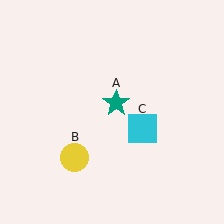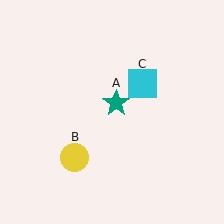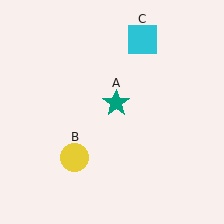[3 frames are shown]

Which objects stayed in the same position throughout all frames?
Teal star (object A) and yellow circle (object B) remained stationary.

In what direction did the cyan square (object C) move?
The cyan square (object C) moved up.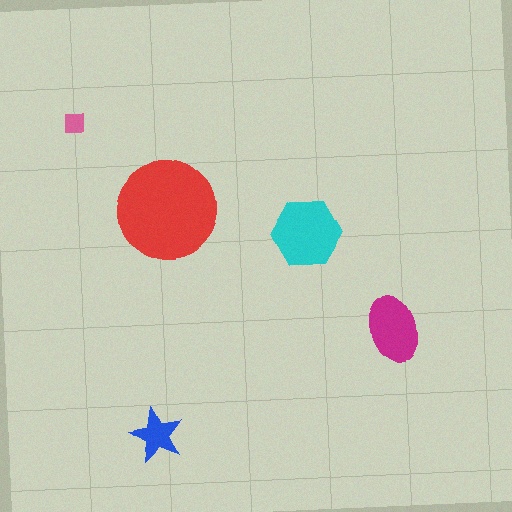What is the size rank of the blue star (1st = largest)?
4th.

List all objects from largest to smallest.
The red circle, the cyan hexagon, the magenta ellipse, the blue star, the pink square.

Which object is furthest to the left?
The pink square is leftmost.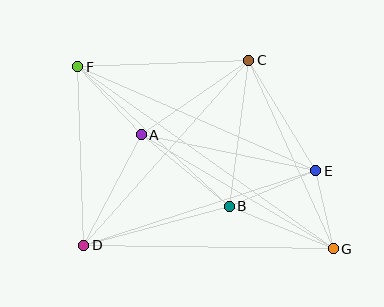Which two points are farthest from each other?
Points F and G are farthest from each other.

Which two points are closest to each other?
Points E and G are closest to each other.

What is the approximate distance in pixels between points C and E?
The distance between C and E is approximately 129 pixels.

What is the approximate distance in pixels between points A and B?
The distance between A and B is approximately 114 pixels.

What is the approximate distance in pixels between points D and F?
The distance between D and F is approximately 179 pixels.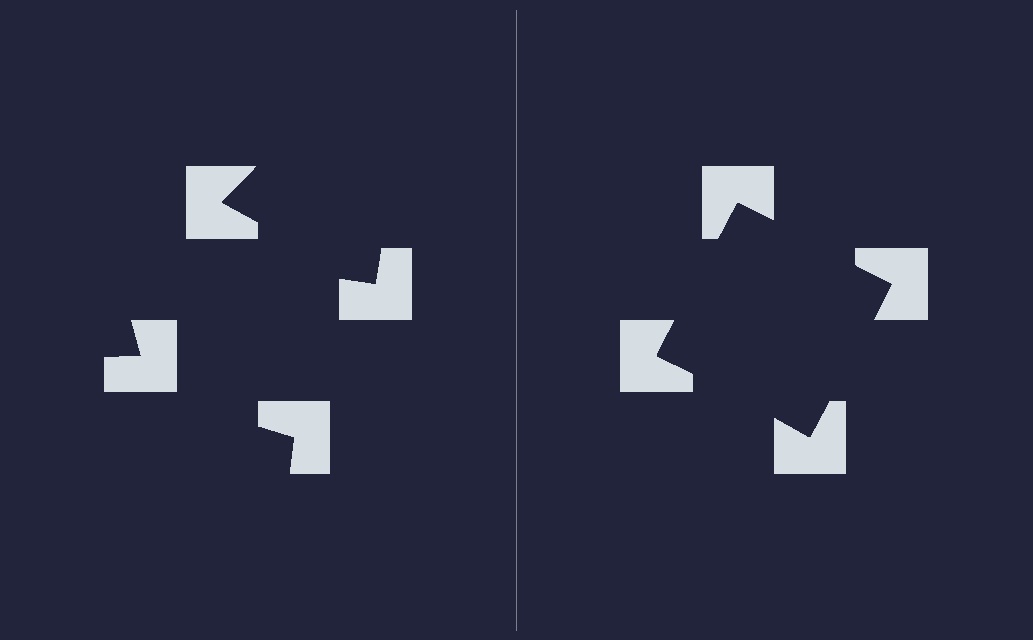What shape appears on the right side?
An illusory square.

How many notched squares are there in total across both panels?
8 — 4 on each side.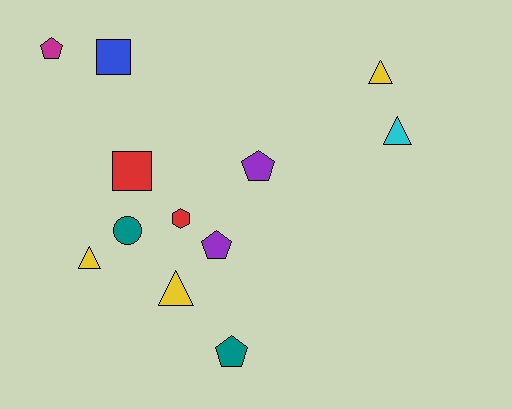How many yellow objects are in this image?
There are 3 yellow objects.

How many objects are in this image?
There are 12 objects.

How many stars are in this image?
There are no stars.